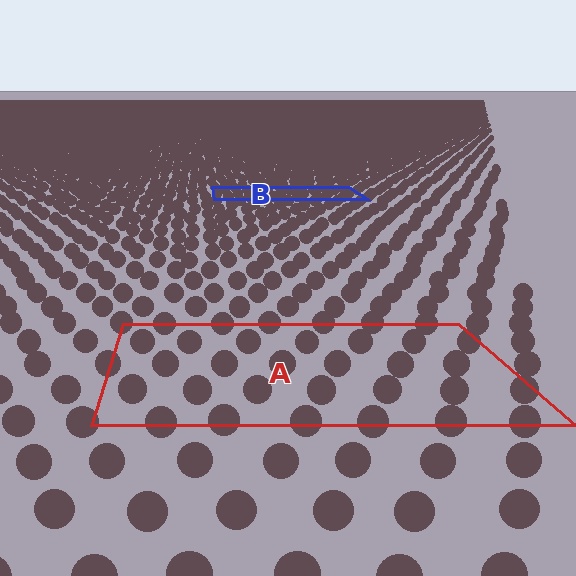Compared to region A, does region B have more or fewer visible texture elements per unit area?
Region B has more texture elements per unit area — they are packed more densely because it is farther away.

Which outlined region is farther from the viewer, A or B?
Region B is farther from the viewer — the texture elements inside it appear smaller and more densely packed.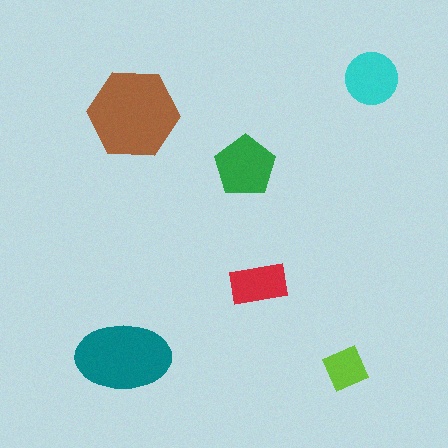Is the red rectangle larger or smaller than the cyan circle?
Smaller.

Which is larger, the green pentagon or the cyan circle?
The green pentagon.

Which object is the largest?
The brown hexagon.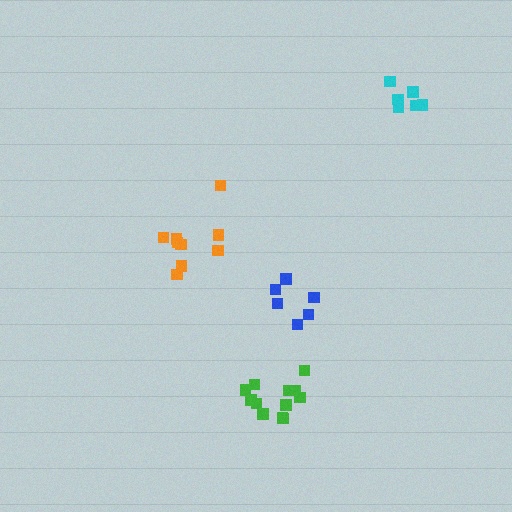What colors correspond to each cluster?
The clusters are colored: orange, blue, cyan, green.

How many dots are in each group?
Group 1: 9 dots, Group 2: 6 dots, Group 3: 6 dots, Group 4: 12 dots (33 total).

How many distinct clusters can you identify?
There are 4 distinct clusters.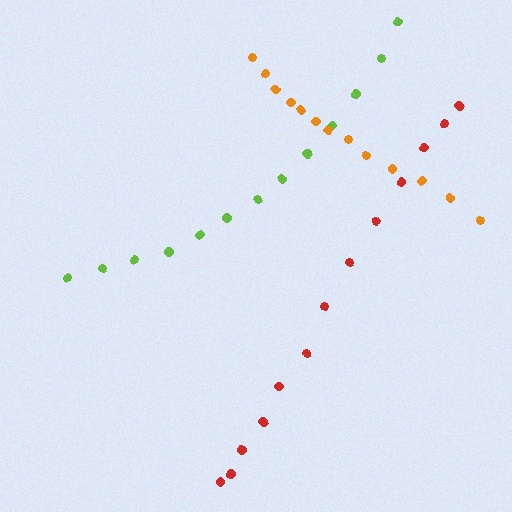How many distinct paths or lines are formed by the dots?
There are 3 distinct paths.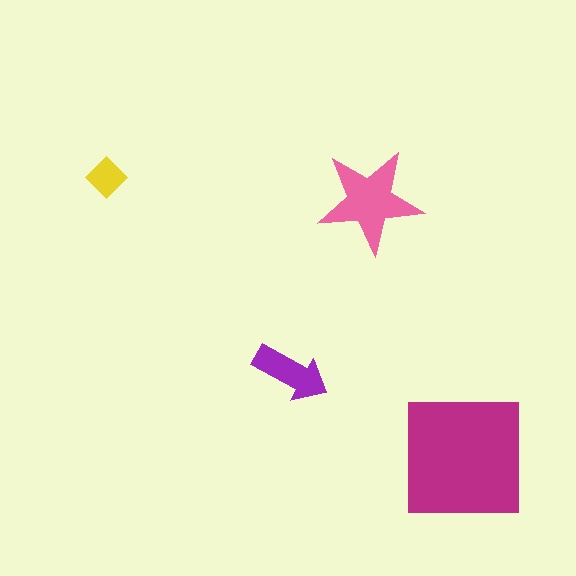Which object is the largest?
The magenta square.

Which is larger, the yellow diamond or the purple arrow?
The purple arrow.